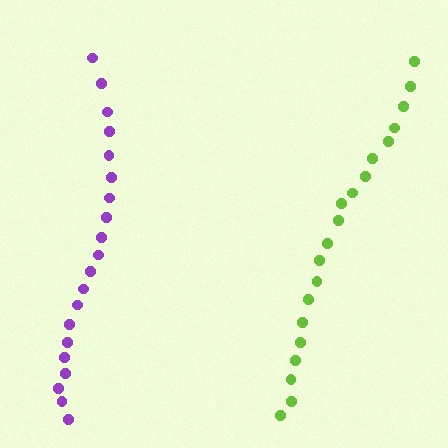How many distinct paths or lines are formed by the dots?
There are 2 distinct paths.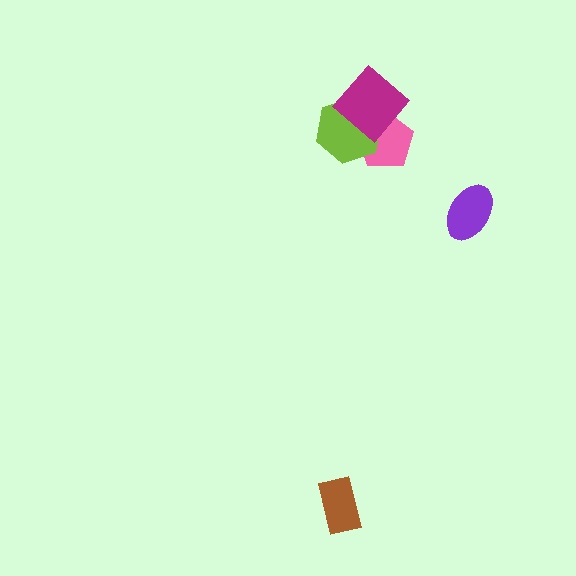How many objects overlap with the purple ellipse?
0 objects overlap with the purple ellipse.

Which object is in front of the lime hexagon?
The magenta diamond is in front of the lime hexagon.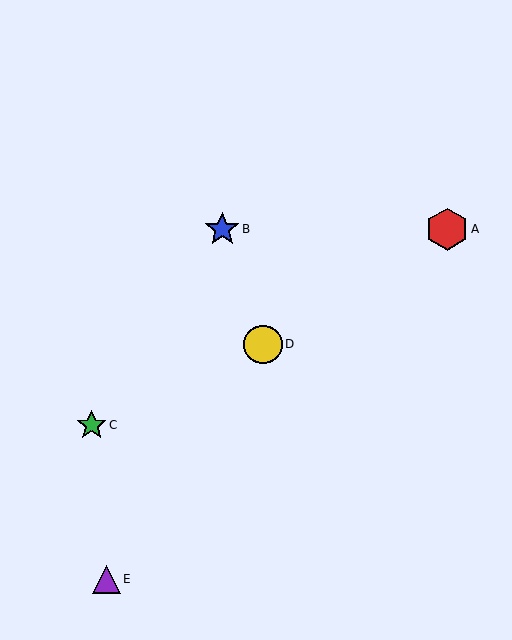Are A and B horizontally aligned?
Yes, both are at y≈229.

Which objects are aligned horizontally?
Objects A, B are aligned horizontally.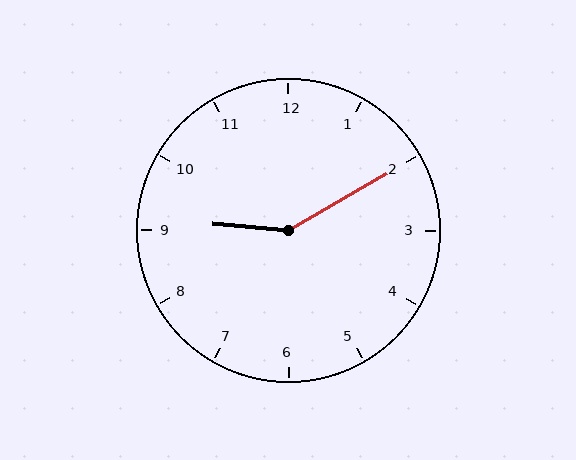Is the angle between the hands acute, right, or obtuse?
It is obtuse.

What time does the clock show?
9:10.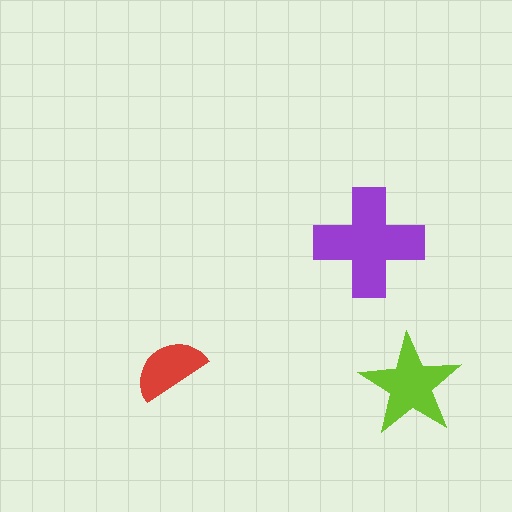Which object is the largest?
The purple cross.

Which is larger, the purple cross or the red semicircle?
The purple cross.